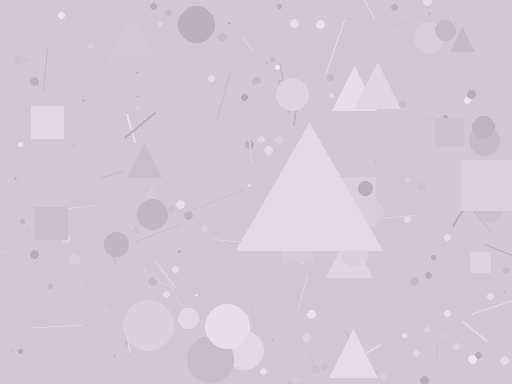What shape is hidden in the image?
A triangle is hidden in the image.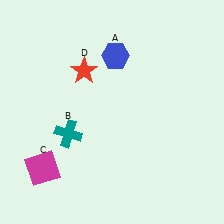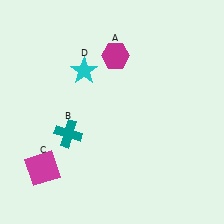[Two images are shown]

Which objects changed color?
A changed from blue to magenta. D changed from red to cyan.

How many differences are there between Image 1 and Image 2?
There are 2 differences between the two images.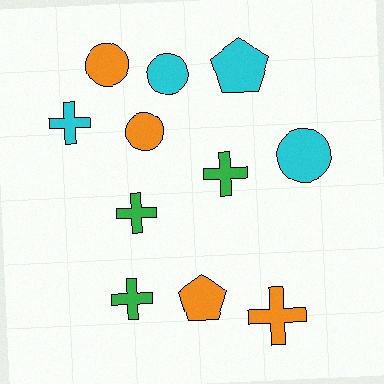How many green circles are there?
There are no green circles.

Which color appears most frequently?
Orange, with 4 objects.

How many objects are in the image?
There are 11 objects.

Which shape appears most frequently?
Cross, with 5 objects.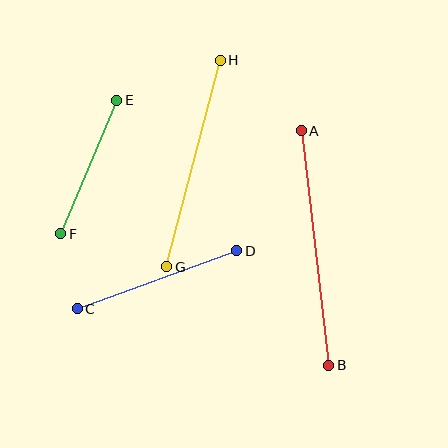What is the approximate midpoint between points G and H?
The midpoint is at approximately (193, 163) pixels.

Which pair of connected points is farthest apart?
Points A and B are farthest apart.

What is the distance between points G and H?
The distance is approximately 214 pixels.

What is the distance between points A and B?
The distance is approximately 236 pixels.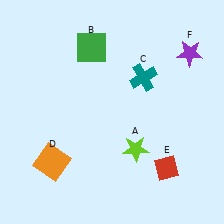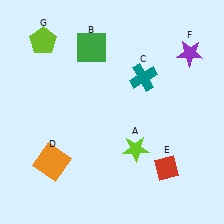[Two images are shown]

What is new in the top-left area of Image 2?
A lime pentagon (G) was added in the top-left area of Image 2.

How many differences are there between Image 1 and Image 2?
There is 1 difference between the two images.